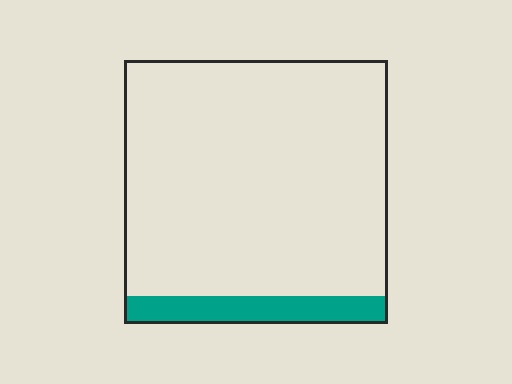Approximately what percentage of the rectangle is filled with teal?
Approximately 10%.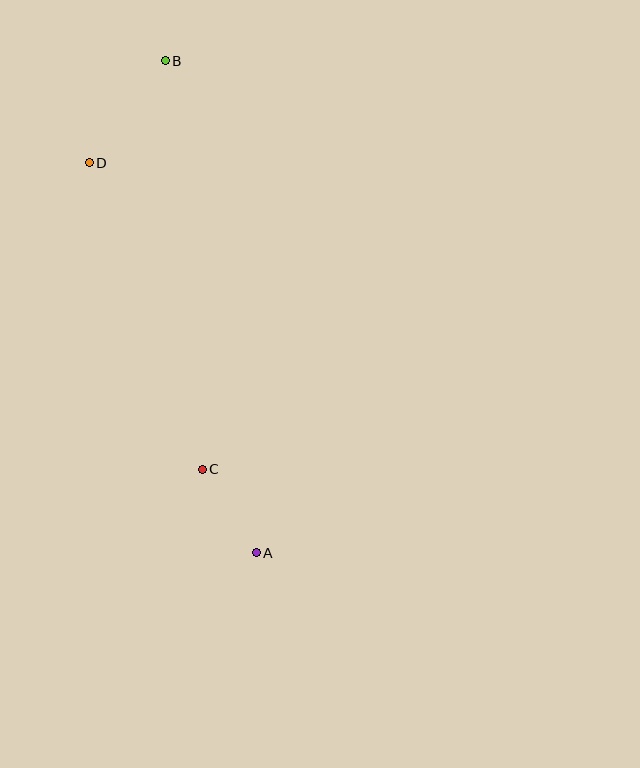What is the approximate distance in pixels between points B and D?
The distance between B and D is approximately 127 pixels.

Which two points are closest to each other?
Points A and C are closest to each other.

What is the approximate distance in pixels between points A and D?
The distance between A and D is approximately 424 pixels.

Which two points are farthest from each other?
Points A and B are farthest from each other.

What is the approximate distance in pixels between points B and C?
The distance between B and C is approximately 410 pixels.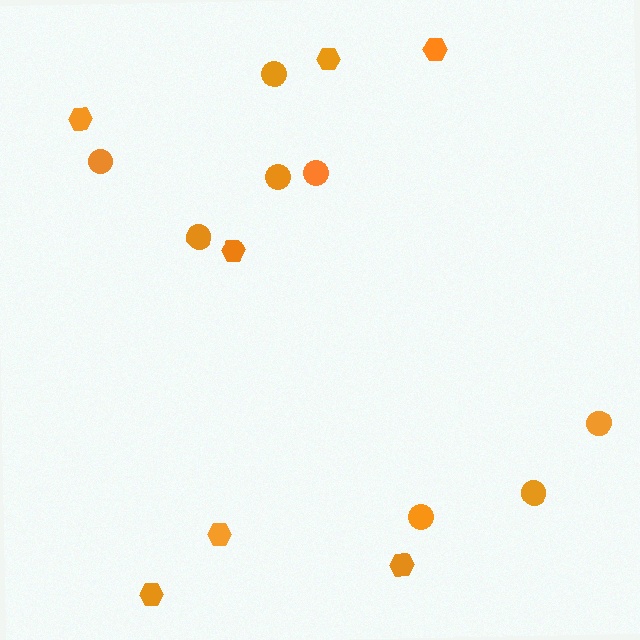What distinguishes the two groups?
There are 2 groups: one group of hexagons (7) and one group of circles (8).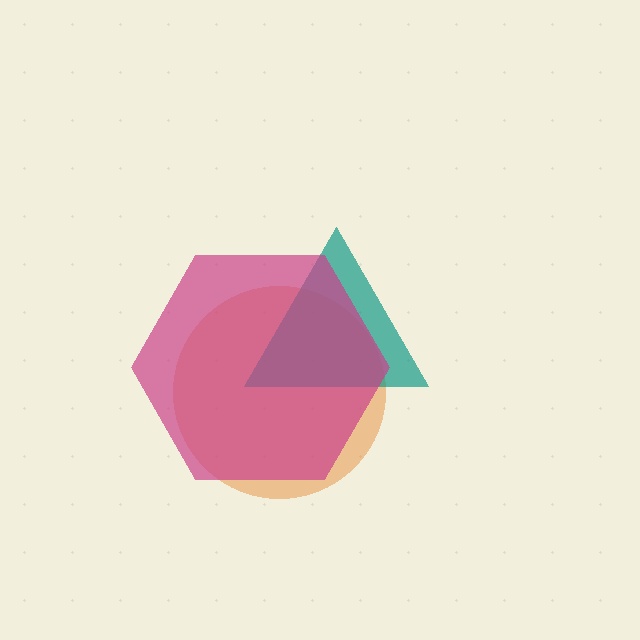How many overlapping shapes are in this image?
There are 3 overlapping shapes in the image.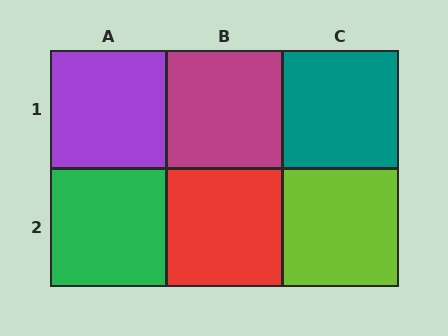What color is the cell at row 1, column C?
Teal.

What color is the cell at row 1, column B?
Magenta.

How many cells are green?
1 cell is green.